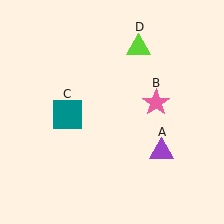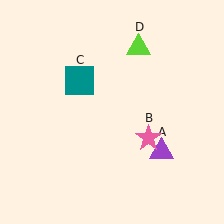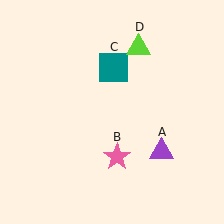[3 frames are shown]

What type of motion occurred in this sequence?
The pink star (object B), teal square (object C) rotated clockwise around the center of the scene.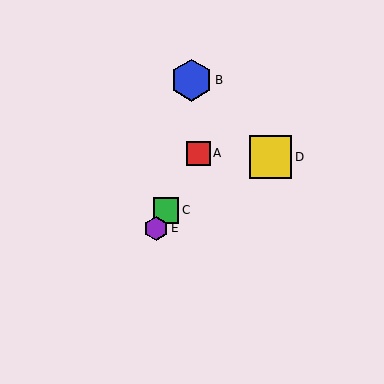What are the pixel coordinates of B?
Object B is at (192, 80).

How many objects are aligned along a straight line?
3 objects (A, C, E) are aligned along a straight line.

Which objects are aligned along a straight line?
Objects A, C, E are aligned along a straight line.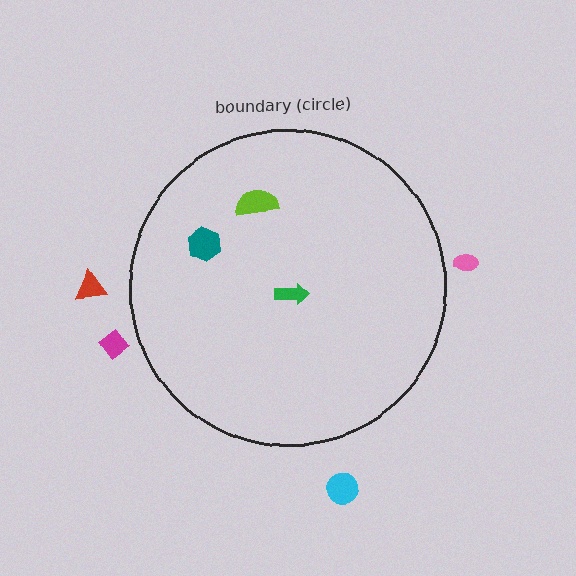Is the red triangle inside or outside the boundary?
Outside.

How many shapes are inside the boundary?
3 inside, 4 outside.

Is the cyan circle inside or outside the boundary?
Outside.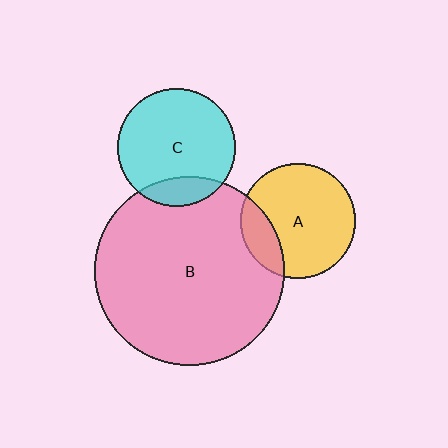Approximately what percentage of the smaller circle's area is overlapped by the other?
Approximately 20%.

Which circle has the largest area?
Circle B (pink).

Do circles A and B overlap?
Yes.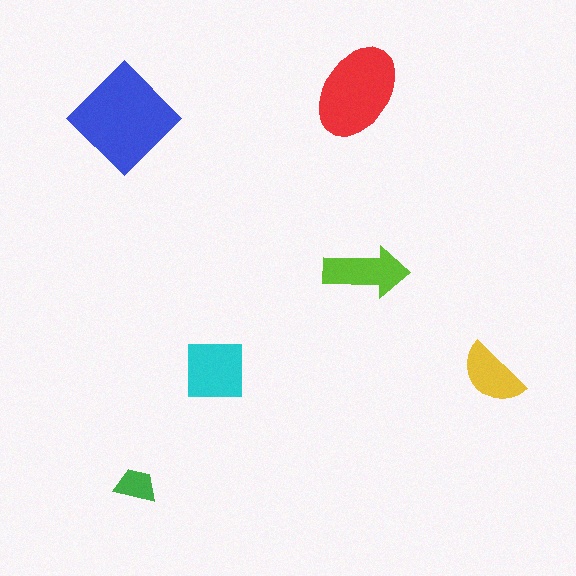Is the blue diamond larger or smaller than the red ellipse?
Larger.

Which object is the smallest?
The green trapezoid.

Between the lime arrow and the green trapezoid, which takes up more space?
The lime arrow.